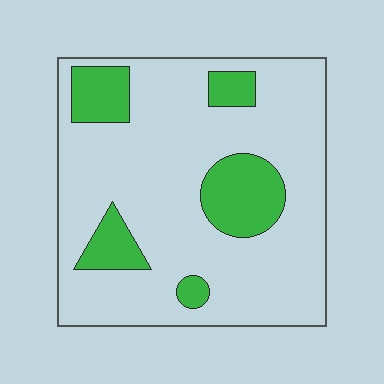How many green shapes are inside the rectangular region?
5.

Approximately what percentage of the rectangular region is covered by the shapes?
Approximately 20%.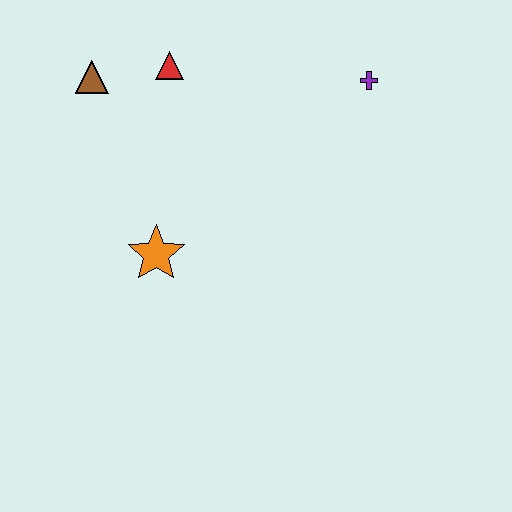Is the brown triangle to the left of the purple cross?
Yes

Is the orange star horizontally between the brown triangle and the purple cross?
Yes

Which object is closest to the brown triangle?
The red triangle is closest to the brown triangle.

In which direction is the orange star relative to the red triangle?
The orange star is below the red triangle.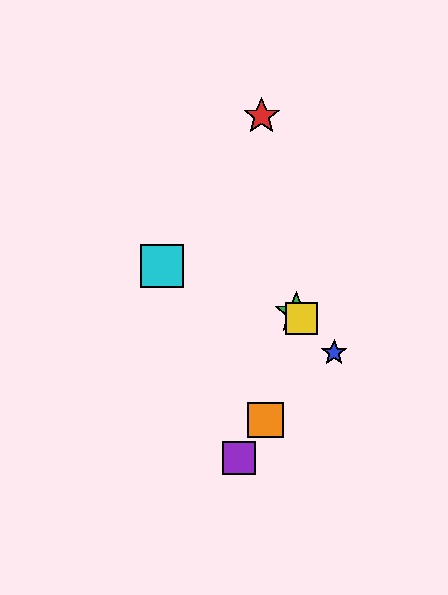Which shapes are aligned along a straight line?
The blue star, the green star, the yellow square are aligned along a straight line.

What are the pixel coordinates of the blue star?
The blue star is at (335, 353).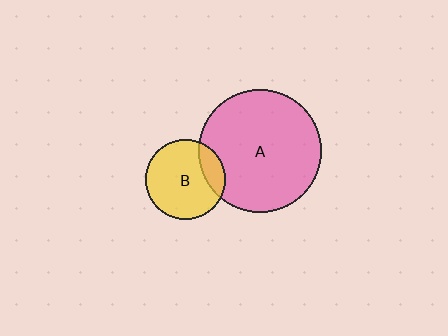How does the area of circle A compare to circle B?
Approximately 2.4 times.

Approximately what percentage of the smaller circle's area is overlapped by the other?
Approximately 20%.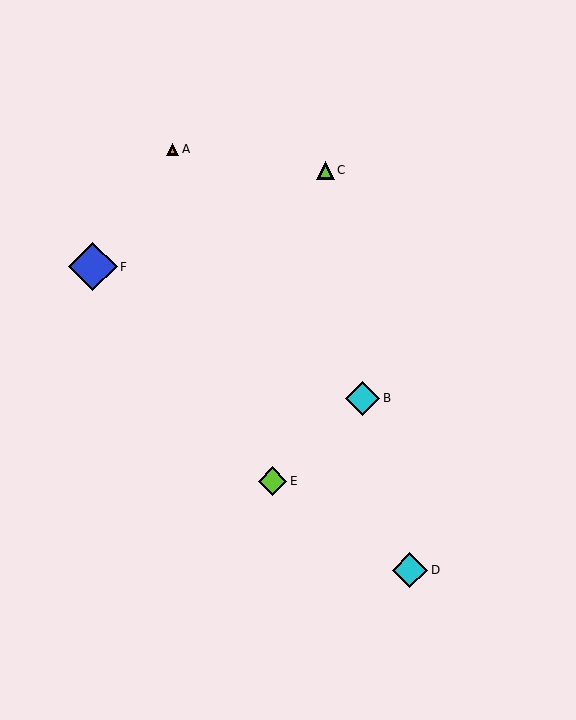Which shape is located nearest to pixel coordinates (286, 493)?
The lime diamond (labeled E) at (272, 481) is nearest to that location.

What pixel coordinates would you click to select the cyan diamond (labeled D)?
Click at (410, 570) to select the cyan diamond D.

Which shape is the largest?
The blue diamond (labeled F) is the largest.